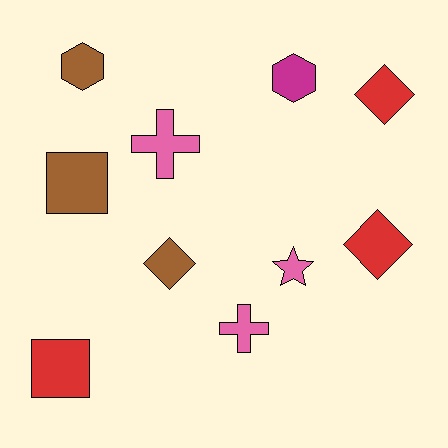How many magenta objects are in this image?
There is 1 magenta object.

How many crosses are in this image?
There are 2 crosses.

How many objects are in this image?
There are 10 objects.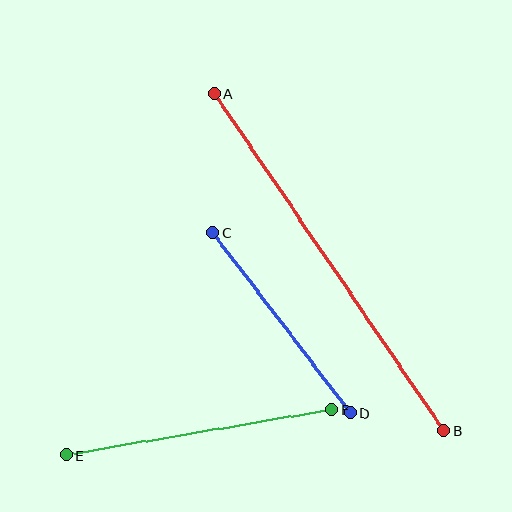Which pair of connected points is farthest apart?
Points A and B are farthest apart.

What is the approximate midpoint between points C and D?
The midpoint is at approximately (282, 323) pixels.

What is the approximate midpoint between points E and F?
The midpoint is at approximately (199, 432) pixels.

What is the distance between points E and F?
The distance is approximately 269 pixels.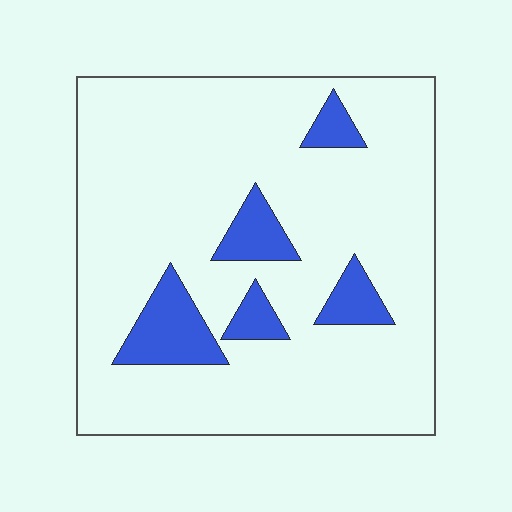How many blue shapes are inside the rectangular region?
5.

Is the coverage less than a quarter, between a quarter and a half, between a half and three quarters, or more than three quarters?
Less than a quarter.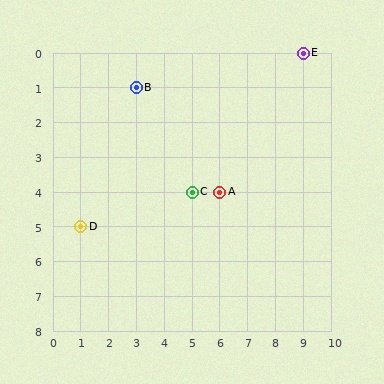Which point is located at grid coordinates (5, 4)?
Point C is at (5, 4).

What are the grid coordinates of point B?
Point B is at grid coordinates (3, 1).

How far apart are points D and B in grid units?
Points D and B are 2 columns and 4 rows apart (about 4.5 grid units diagonally).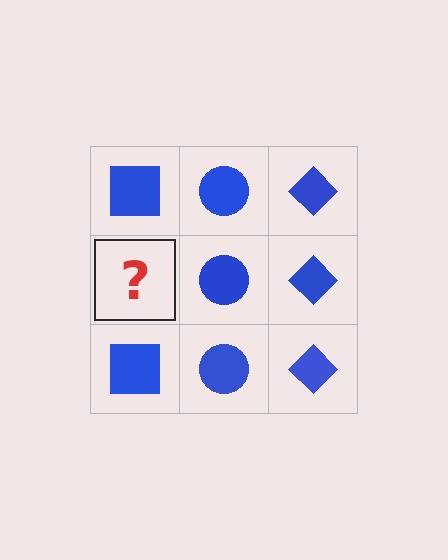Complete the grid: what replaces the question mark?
The question mark should be replaced with a blue square.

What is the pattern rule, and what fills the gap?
The rule is that each column has a consistent shape. The gap should be filled with a blue square.